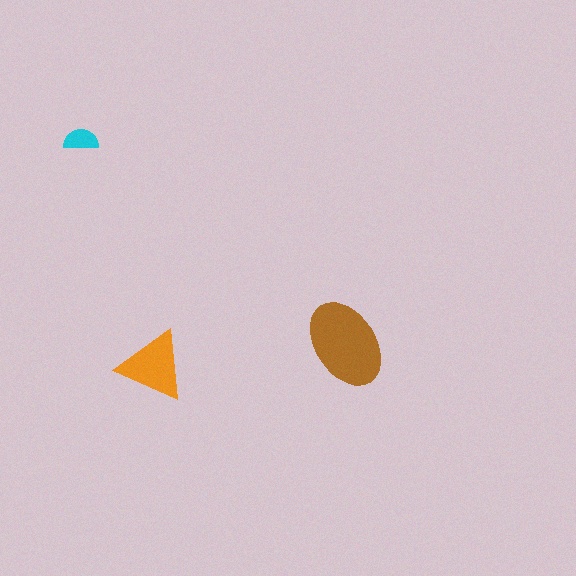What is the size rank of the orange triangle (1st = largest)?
2nd.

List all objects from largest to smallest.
The brown ellipse, the orange triangle, the cyan semicircle.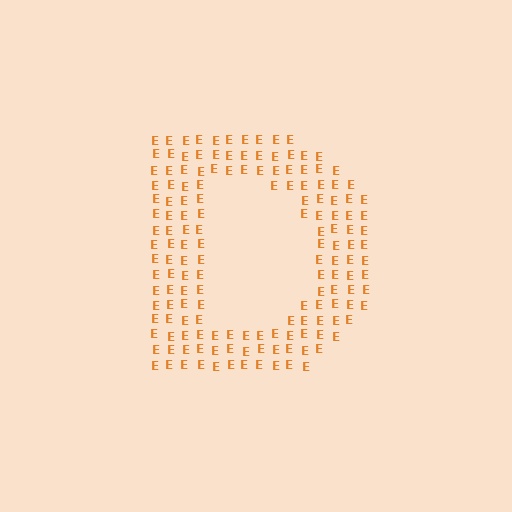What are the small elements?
The small elements are letter E's.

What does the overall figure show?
The overall figure shows the letter D.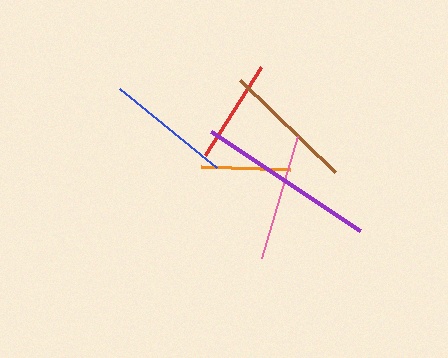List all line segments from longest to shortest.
From longest to shortest: purple, brown, pink, blue, red, orange.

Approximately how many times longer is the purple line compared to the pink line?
The purple line is approximately 1.4 times the length of the pink line.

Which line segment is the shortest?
The orange line is the shortest at approximately 89 pixels.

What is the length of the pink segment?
The pink segment is approximately 127 pixels long.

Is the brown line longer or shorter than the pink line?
The brown line is longer than the pink line.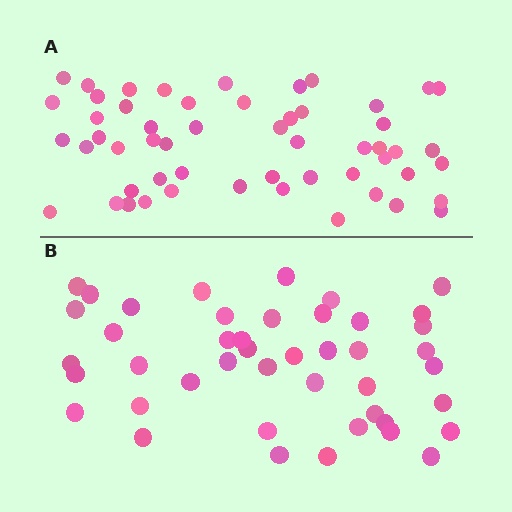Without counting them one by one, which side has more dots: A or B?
Region A (the top region) has more dots.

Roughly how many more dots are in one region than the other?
Region A has roughly 10 or so more dots than region B.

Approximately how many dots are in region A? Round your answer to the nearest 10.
About 50 dots. (The exact count is 54, which rounds to 50.)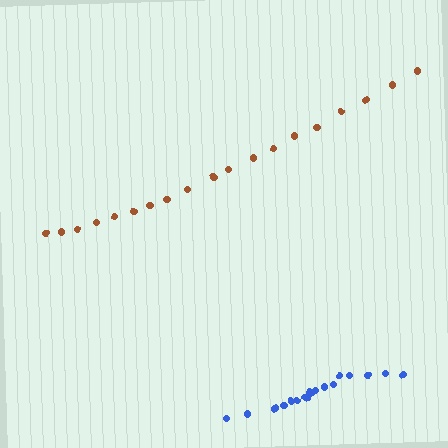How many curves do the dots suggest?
There are 2 distinct paths.